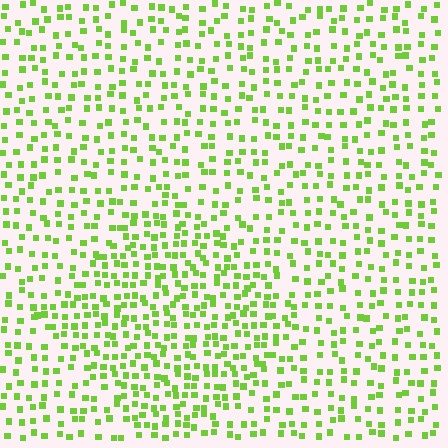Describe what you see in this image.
The image contains small lime elements arranged at two different densities. A diamond-shaped region is visible where the elements are more densely packed than the surrounding area.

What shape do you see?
I see a diamond.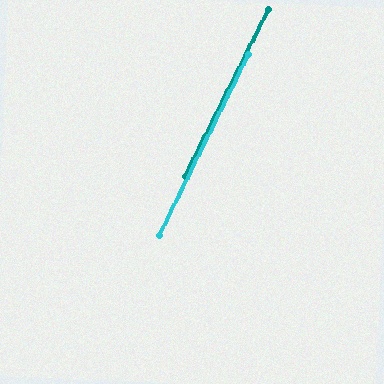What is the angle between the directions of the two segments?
Approximately 0 degrees.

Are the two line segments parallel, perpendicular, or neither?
Parallel — their directions differ by only 0.5°.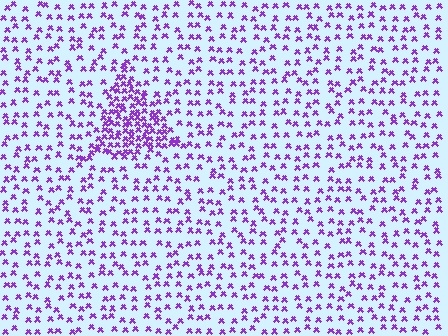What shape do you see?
I see a triangle.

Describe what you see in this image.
The image contains small purple elements arranged at two different densities. A triangle-shaped region is visible where the elements are more densely packed than the surrounding area.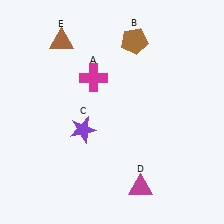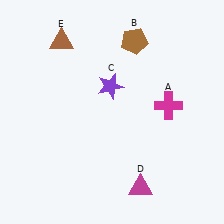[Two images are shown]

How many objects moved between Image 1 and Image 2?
2 objects moved between the two images.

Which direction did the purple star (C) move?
The purple star (C) moved up.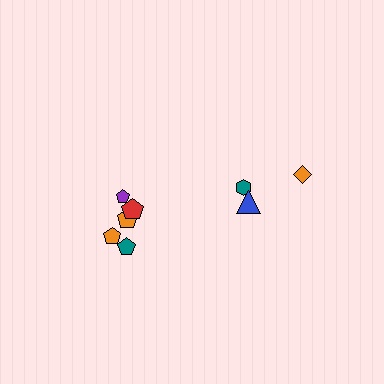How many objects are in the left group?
There are 5 objects.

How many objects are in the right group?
There are 3 objects.